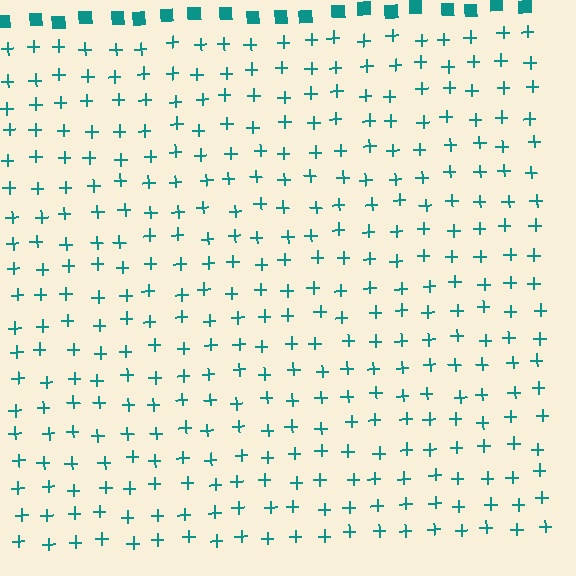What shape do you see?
I see a rectangle.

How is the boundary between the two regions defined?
The boundary is defined by a change in element shape: plus signs inside vs. squares outside. All elements share the same color and spacing.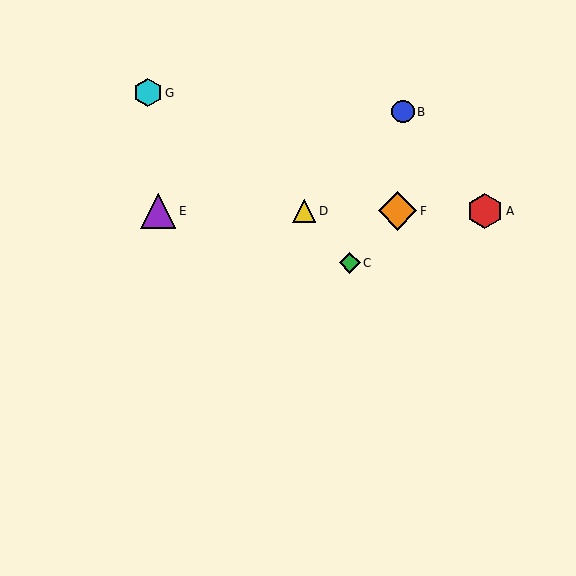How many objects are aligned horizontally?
4 objects (A, D, E, F) are aligned horizontally.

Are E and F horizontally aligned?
Yes, both are at y≈211.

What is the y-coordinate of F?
Object F is at y≈211.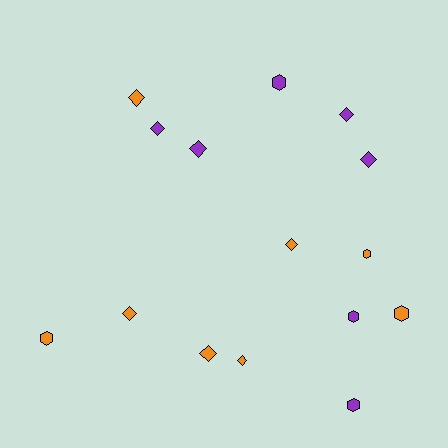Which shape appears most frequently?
Diamond, with 9 objects.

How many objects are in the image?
There are 15 objects.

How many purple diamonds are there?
There are 4 purple diamonds.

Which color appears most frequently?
Orange, with 8 objects.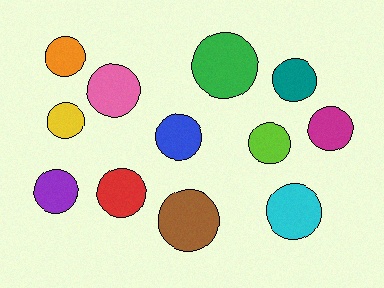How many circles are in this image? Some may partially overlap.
There are 12 circles.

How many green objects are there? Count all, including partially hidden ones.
There is 1 green object.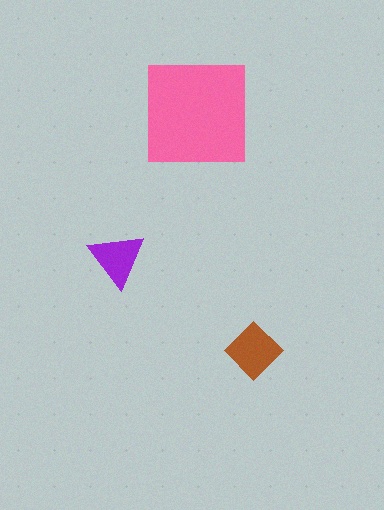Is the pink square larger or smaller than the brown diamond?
Larger.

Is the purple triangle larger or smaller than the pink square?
Smaller.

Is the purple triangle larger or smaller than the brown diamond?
Smaller.